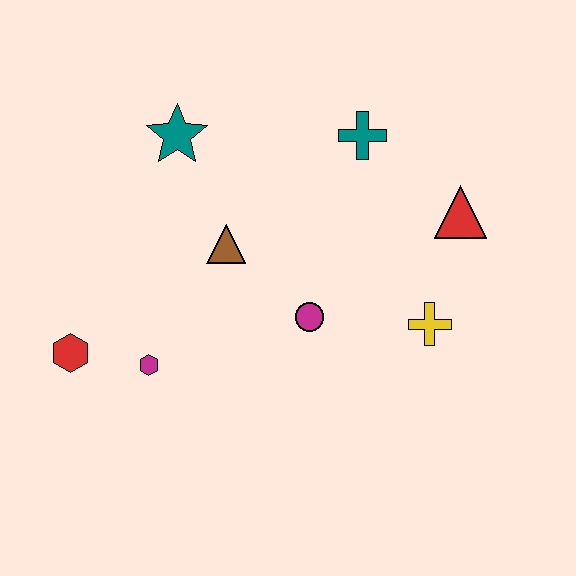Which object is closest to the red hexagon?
The magenta hexagon is closest to the red hexagon.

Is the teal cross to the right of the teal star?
Yes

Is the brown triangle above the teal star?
No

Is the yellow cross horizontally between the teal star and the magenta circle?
No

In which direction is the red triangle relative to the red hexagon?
The red triangle is to the right of the red hexagon.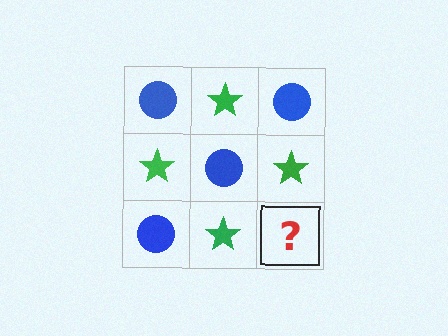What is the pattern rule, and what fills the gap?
The rule is that it alternates blue circle and green star in a checkerboard pattern. The gap should be filled with a blue circle.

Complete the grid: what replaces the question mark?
The question mark should be replaced with a blue circle.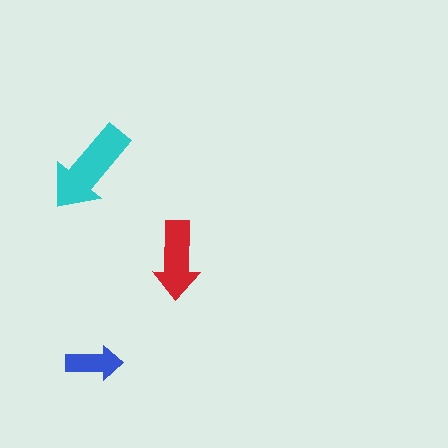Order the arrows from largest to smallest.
the cyan one, the red one, the blue one.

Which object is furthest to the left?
The cyan arrow is leftmost.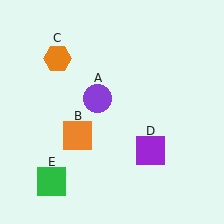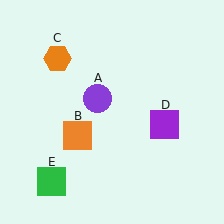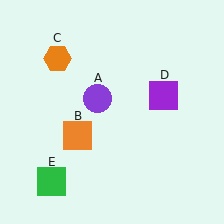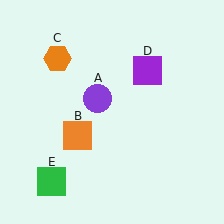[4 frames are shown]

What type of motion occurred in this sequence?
The purple square (object D) rotated counterclockwise around the center of the scene.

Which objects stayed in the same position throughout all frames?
Purple circle (object A) and orange square (object B) and orange hexagon (object C) and green square (object E) remained stationary.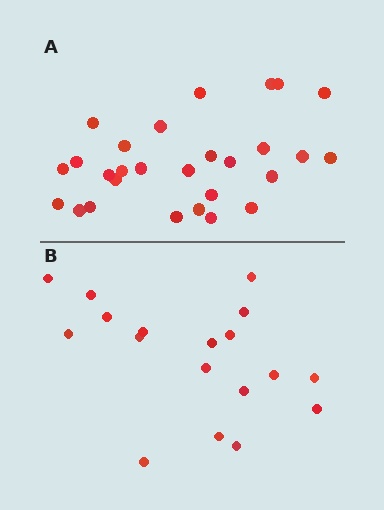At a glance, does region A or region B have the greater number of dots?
Region A (the top region) has more dots.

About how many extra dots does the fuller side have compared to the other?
Region A has roughly 10 or so more dots than region B.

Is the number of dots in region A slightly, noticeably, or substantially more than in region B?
Region A has substantially more. The ratio is roughly 1.6 to 1.